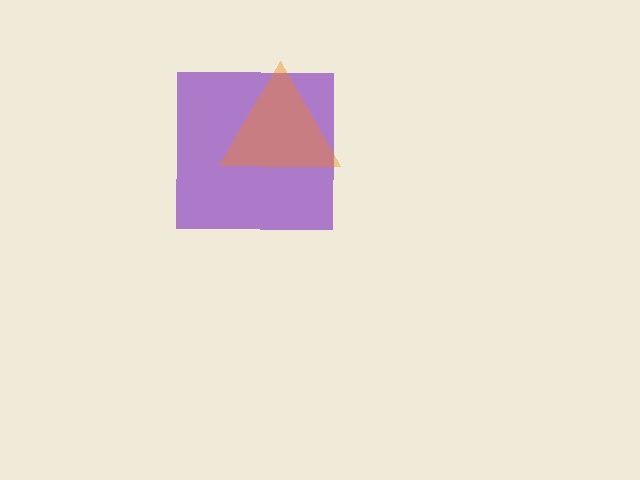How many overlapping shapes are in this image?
There are 2 overlapping shapes in the image.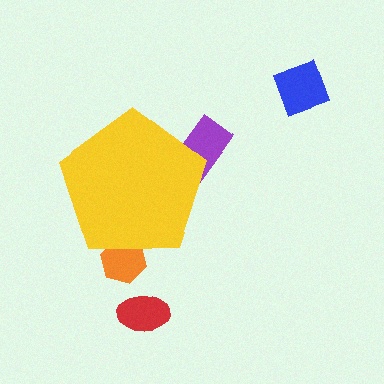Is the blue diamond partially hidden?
No, the blue diamond is fully visible.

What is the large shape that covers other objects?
A yellow pentagon.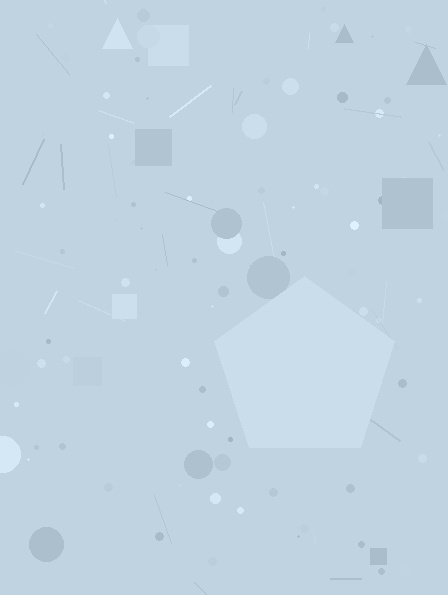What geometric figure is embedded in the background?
A pentagon is embedded in the background.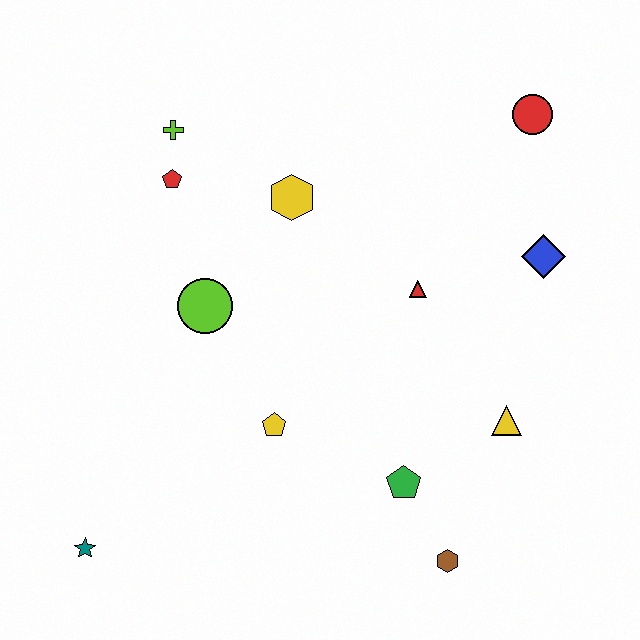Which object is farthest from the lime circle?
The red circle is farthest from the lime circle.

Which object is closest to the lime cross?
The red pentagon is closest to the lime cross.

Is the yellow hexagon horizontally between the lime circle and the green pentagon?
Yes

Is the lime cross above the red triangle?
Yes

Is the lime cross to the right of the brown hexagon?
No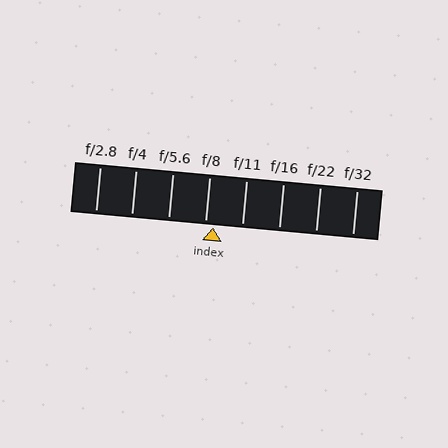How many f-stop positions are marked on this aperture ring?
There are 8 f-stop positions marked.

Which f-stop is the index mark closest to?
The index mark is closest to f/8.